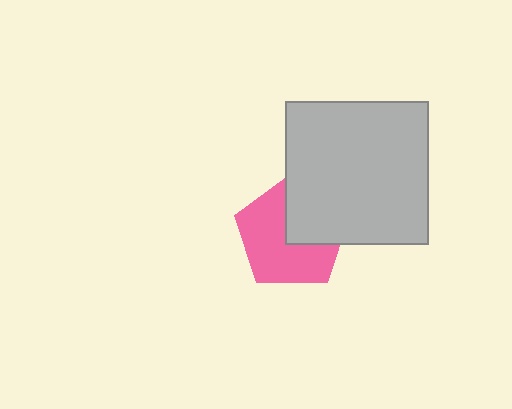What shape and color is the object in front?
The object in front is a light gray square.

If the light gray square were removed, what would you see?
You would see the complete pink pentagon.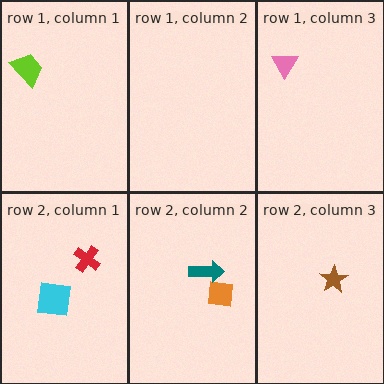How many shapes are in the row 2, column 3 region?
1.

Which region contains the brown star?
The row 2, column 3 region.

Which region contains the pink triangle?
The row 1, column 3 region.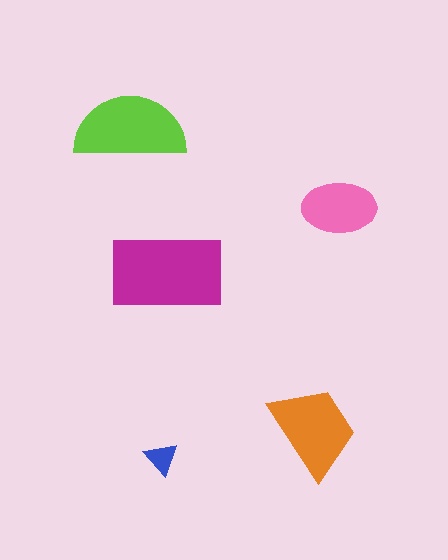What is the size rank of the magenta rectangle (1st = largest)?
1st.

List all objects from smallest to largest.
The blue triangle, the pink ellipse, the orange trapezoid, the lime semicircle, the magenta rectangle.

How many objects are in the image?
There are 5 objects in the image.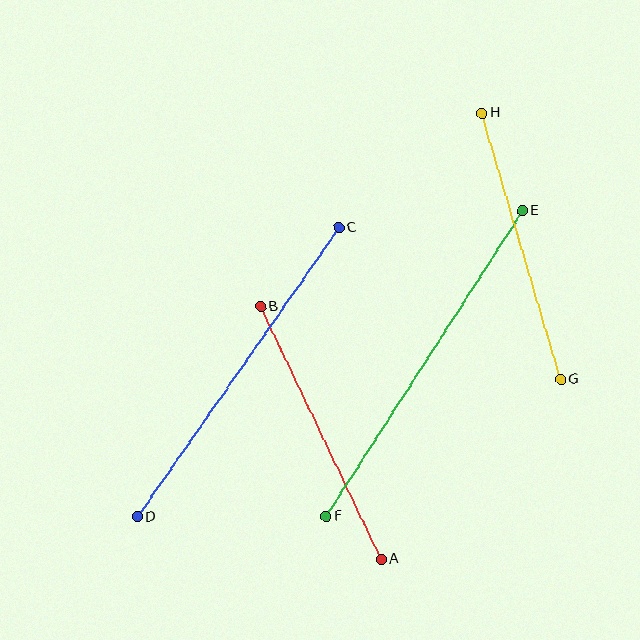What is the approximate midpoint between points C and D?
The midpoint is at approximately (238, 372) pixels.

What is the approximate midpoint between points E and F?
The midpoint is at approximately (424, 364) pixels.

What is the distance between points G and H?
The distance is approximately 278 pixels.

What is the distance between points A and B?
The distance is approximately 280 pixels.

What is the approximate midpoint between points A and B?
The midpoint is at approximately (321, 433) pixels.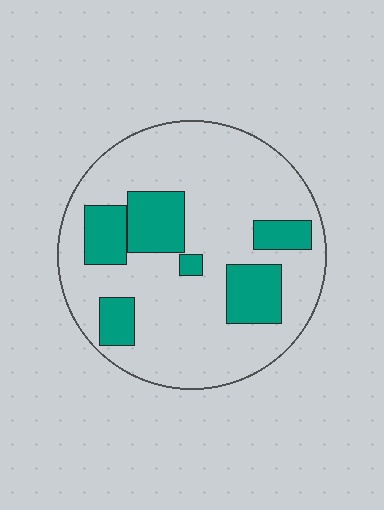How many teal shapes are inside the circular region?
6.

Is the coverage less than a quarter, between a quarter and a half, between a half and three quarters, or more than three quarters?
Less than a quarter.